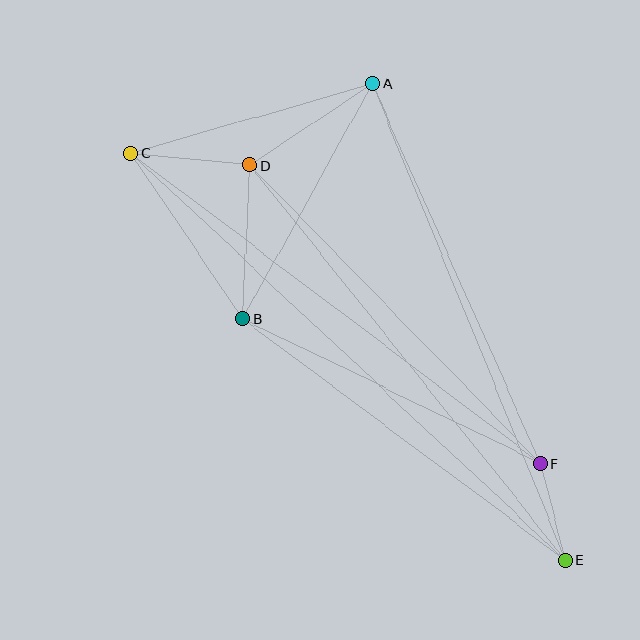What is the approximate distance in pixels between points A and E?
The distance between A and E is approximately 514 pixels.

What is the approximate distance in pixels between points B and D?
The distance between B and D is approximately 153 pixels.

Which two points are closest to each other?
Points E and F are closest to each other.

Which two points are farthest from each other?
Points C and E are farthest from each other.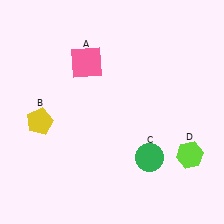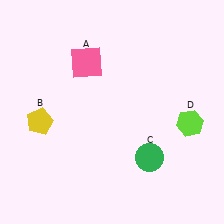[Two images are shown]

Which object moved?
The lime hexagon (D) moved up.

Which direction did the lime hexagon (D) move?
The lime hexagon (D) moved up.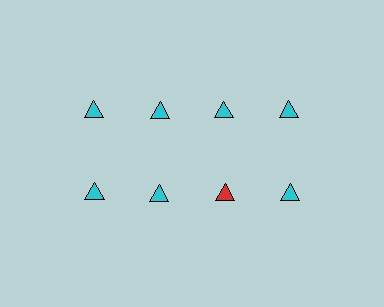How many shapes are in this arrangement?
There are 8 shapes arranged in a grid pattern.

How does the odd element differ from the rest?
It has a different color: red instead of cyan.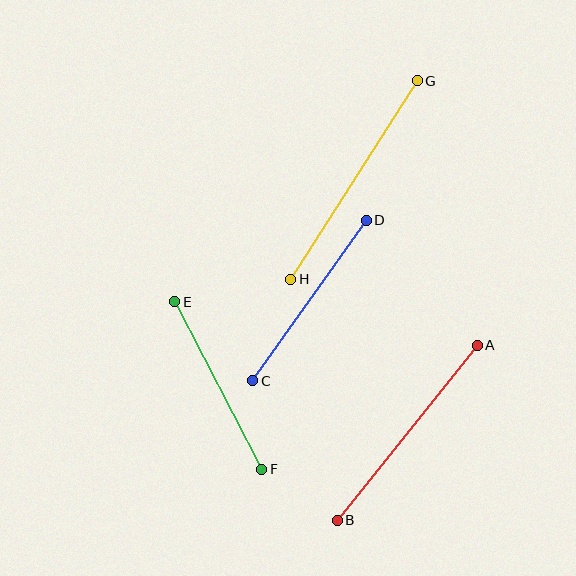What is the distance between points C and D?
The distance is approximately 197 pixels.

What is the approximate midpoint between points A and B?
The midpoint is at approximately (407, 433) pixels.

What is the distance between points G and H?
The distance is approximately 235 pixels.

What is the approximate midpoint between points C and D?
The midpoint is at approximately (309, 300) pixels.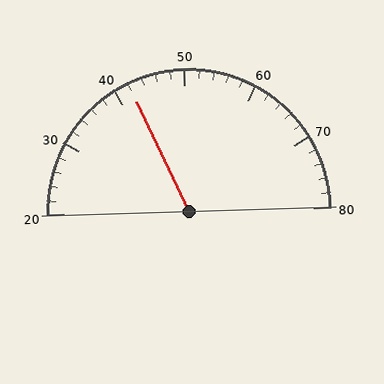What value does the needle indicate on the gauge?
The needle indicates approximately 42.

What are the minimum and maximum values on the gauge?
The gauge ranges from 20 to 80.